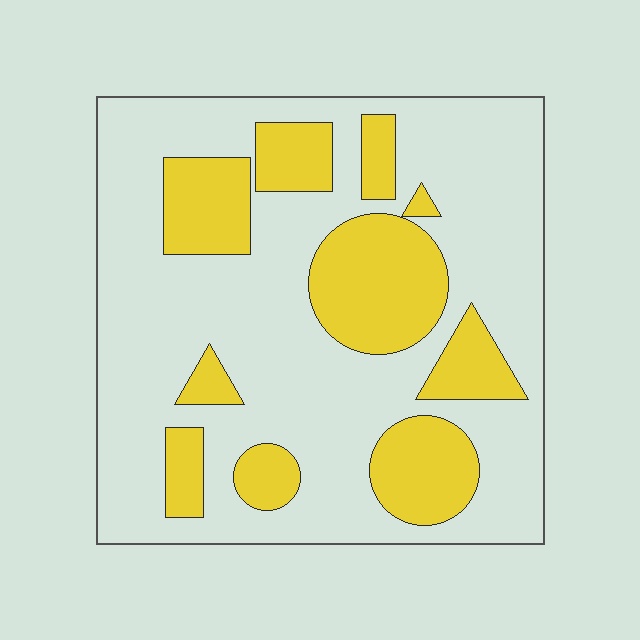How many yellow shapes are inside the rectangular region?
10.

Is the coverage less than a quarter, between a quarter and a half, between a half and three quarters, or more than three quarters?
Between a quarter and a half.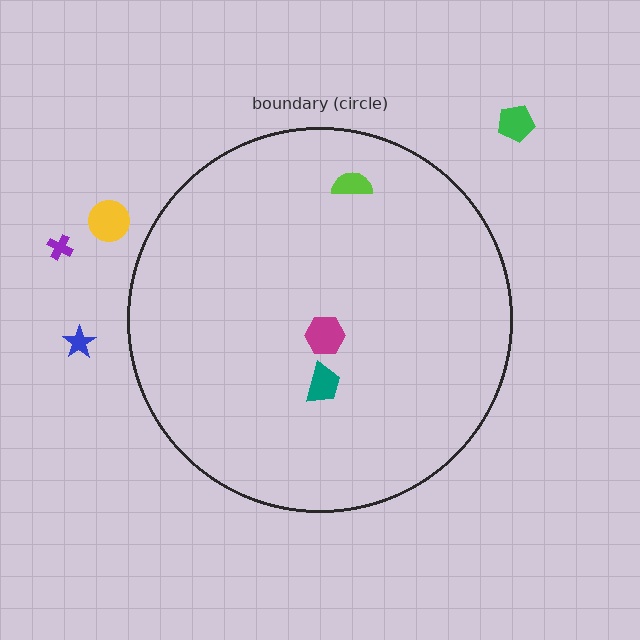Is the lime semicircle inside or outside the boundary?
Inside.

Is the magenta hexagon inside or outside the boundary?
Inside.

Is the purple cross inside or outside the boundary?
Outside.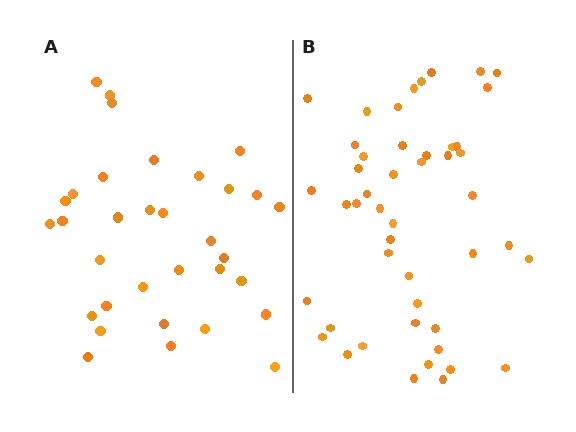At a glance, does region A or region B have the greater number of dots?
Region B (the right region) has more dots.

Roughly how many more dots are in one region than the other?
Region B has approximately 15 more dots than region A.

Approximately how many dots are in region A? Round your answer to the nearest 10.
About 30 dots. (The exact count is 33, which rounds to 30.)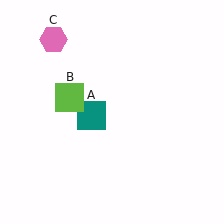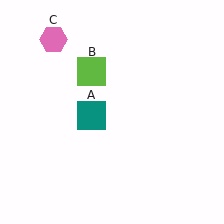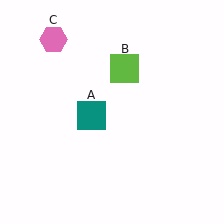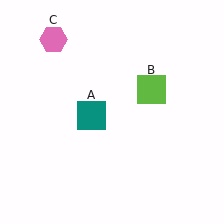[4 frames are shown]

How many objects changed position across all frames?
1 object changed position: lime square (object B).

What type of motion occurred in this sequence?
The lime square (object B) rotated clockwise around the center of the scene.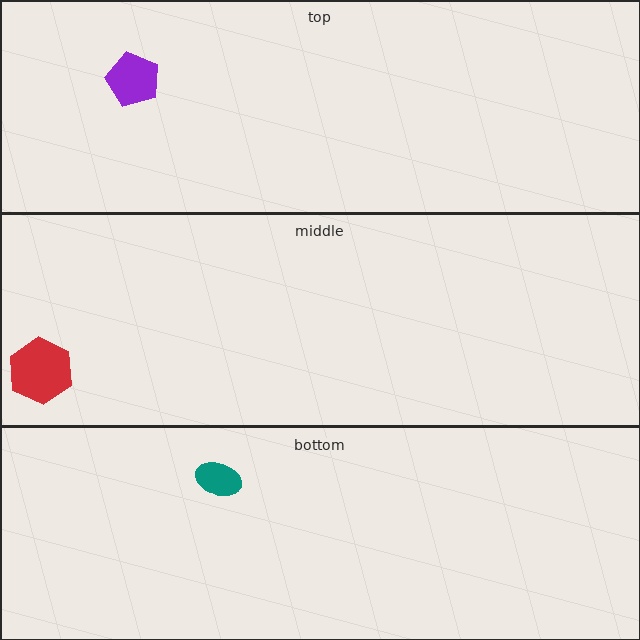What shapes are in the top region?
The purple pentagon.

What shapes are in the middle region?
The red hexagon.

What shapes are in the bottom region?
The teal ellipse.